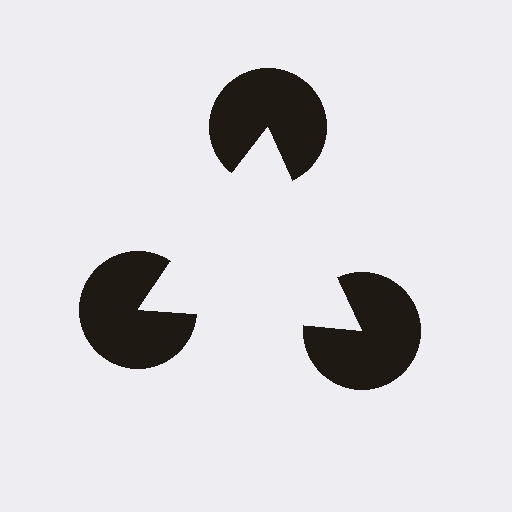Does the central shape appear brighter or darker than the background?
It typically appears slightly brighter than the background, even though no actual brightness change is drawn.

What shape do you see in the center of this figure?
An illusory triangle — its edges are inferred from the aligned wedge cuts in the pac-man discs, not physically drawn.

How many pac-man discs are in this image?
There are 3 — one at each vertex of the illusory triangle.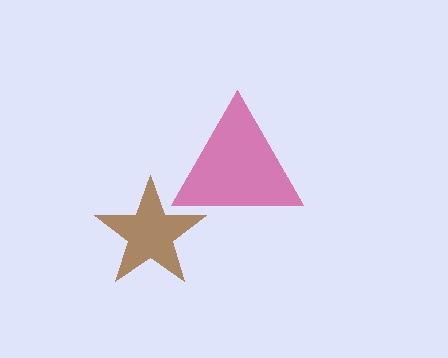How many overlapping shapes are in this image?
There are 2 overlapping shapes in the image.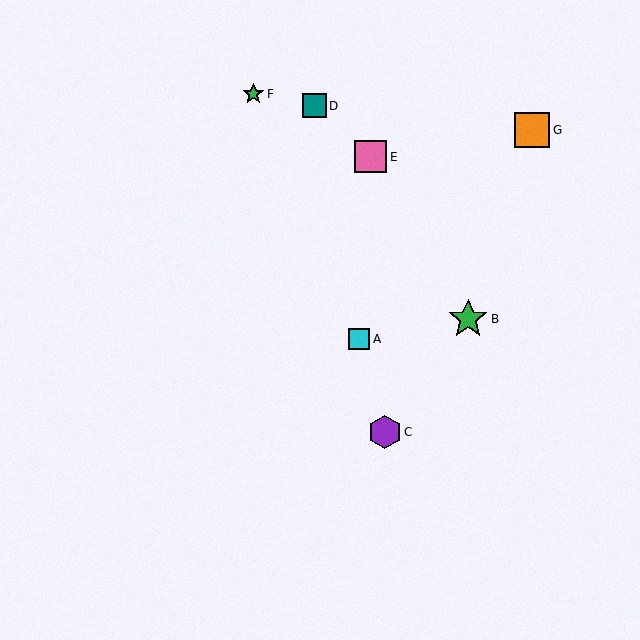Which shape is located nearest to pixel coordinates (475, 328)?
The green star (labeled B) at (468, 319) is nearest to that location.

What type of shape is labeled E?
Shape E is a pink square.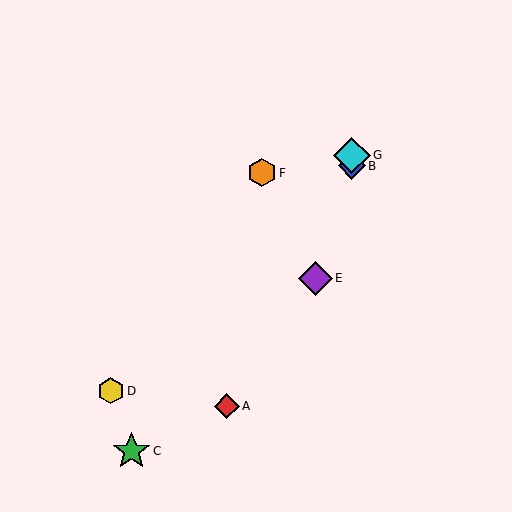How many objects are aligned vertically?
2 objects (B, G) are aligned vertically.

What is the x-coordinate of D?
Object D is at x≈111.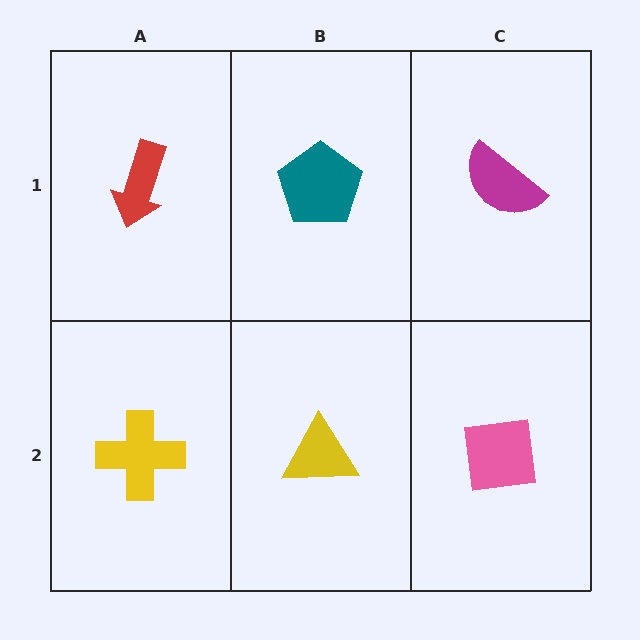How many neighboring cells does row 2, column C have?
2.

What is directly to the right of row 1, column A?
A teal pentagon.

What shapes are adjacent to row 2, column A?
A red arrow (row 1, column A), a yellow triangle (row 2, column B).